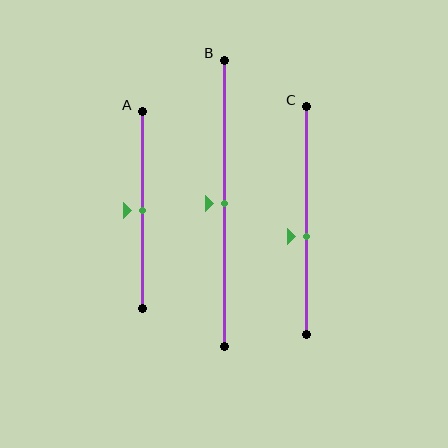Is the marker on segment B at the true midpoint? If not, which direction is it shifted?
Yes, the marker on segment B is at the true midpoint.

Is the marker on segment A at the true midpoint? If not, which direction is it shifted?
Yes, the marker on segment A is at the true midpoint.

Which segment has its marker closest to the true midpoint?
Segment A has its marker closest to the true midpoint.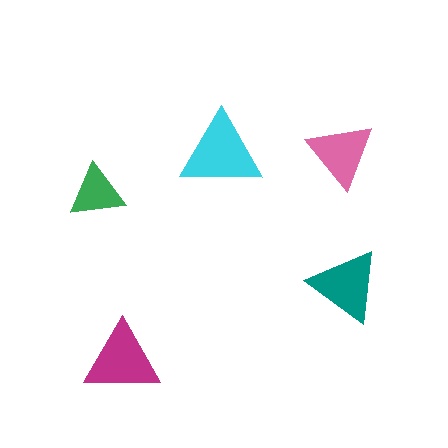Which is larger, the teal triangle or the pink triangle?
The teal one.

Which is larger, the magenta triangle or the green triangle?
The magenta one.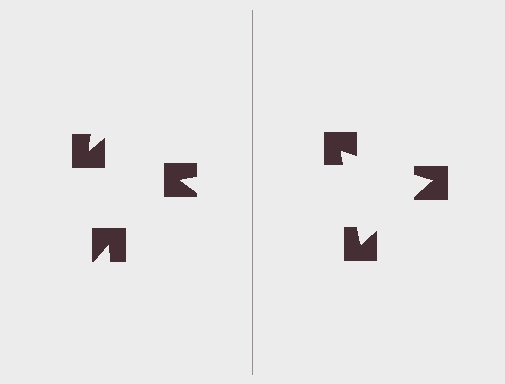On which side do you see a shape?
An illusory triangle appears on the right side. On the left side the wedge cuts are rotated, so no coherent shape forms.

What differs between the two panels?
The notched squares are positioned identically on both sides; only the wedge orientations differ. On the right they align to a triangle; on the left they are misaligned.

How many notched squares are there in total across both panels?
6 — 3 on each side.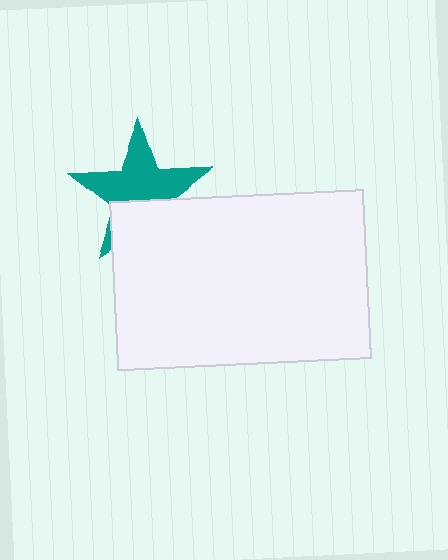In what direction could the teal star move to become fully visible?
The teal star could move up. That would shift it out from behind the white rectangle entirely.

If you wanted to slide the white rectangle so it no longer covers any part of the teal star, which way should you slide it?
Slide it down — that is the most direct way to separate the two shapes.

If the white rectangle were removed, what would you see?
You would see the complete teal star.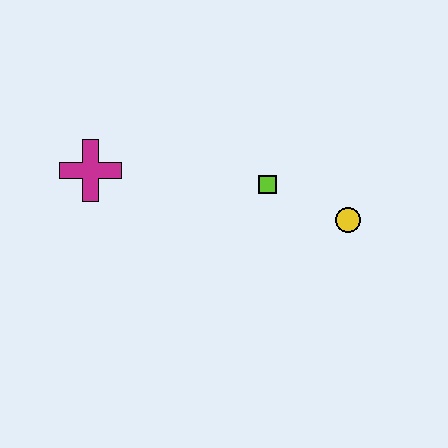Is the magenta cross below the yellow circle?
No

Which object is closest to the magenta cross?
The lime square is closest to the magenta cross.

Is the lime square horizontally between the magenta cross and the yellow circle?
Yes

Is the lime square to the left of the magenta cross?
No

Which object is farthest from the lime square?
The magenta cross is farthest from the lime square.